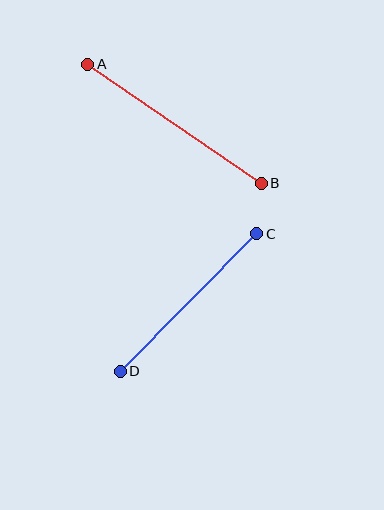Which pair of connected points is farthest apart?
Points A and B are farthest apart.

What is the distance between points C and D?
The distance is approximately 194 pixels.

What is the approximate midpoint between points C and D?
The midpoint is at approximately (189, 303) pixels.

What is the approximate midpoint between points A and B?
The midpoint is at approximately (174, 124) pixels.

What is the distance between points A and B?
The distance is approximately 210 pixels.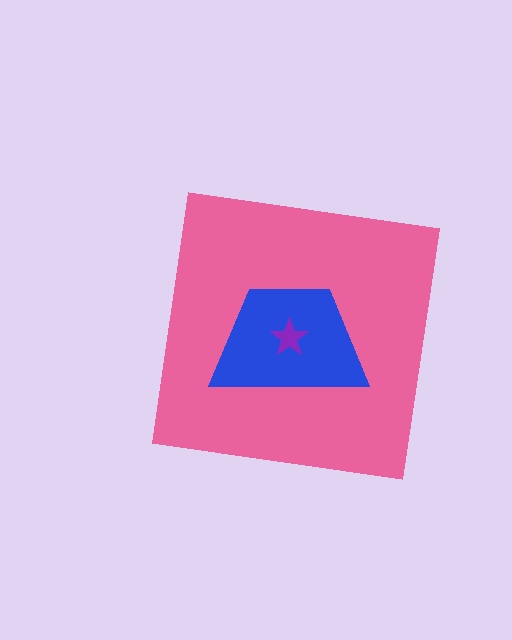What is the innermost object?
The purple star.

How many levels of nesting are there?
3.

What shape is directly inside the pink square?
The blue trapezoid.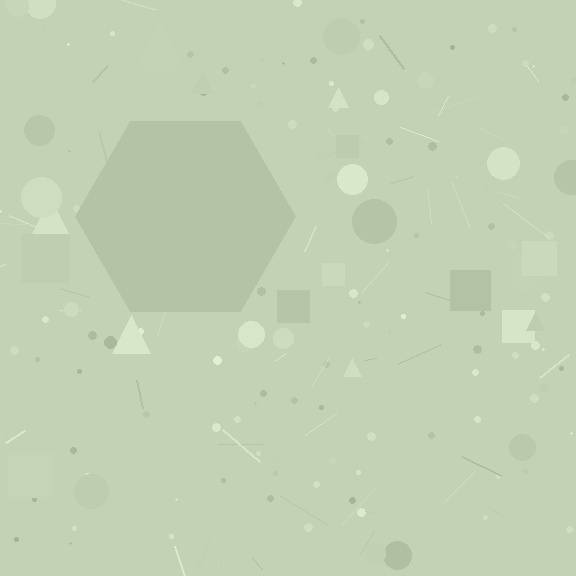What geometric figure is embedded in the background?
A hexagon is embedded in the background.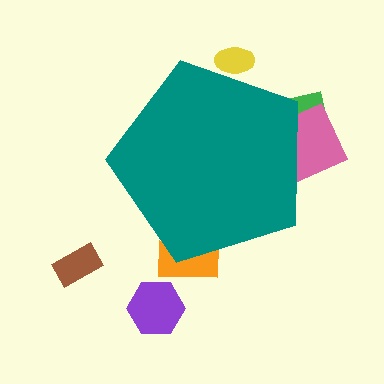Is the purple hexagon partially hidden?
No, the purple hexagon is fully visible.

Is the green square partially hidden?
Yes, the green square is partially hidden behind the teal pentagon.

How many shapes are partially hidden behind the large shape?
4 shapes are partially hidden.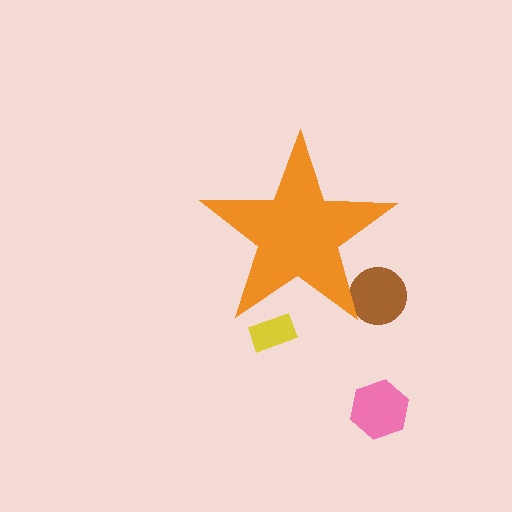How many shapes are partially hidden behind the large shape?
2 shapes are partially hidden.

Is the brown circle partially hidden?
Yes, the brown circle is partially hidden behind the orange star.